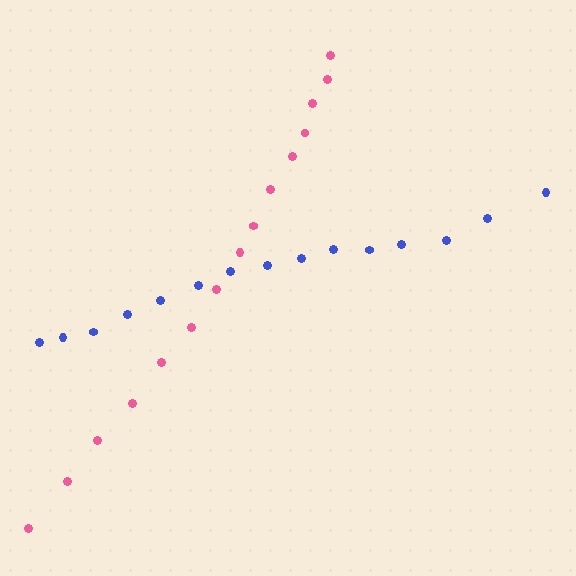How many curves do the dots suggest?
There are 2 distinct paths.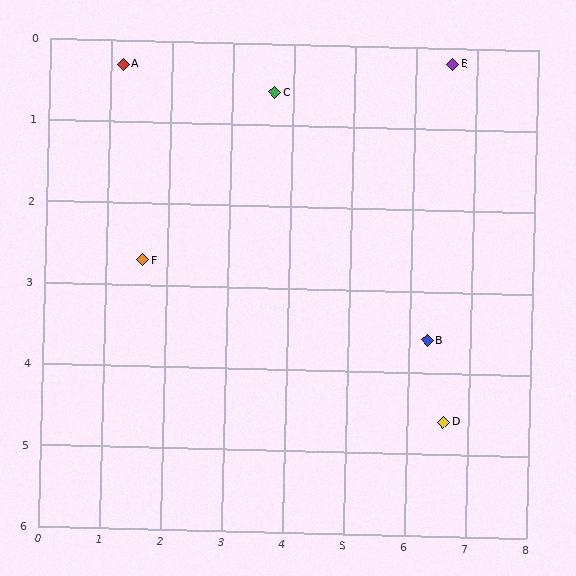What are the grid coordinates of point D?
Point D is at approximately (6.6, 4.6).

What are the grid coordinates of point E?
Point E is at approximately (6.6, 0.2).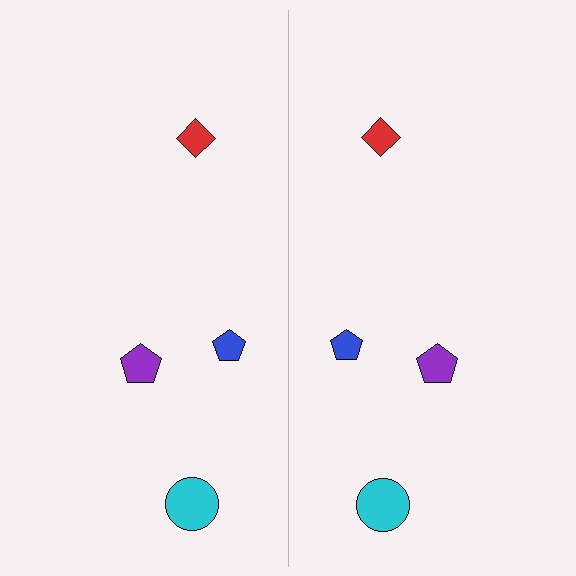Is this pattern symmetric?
Yes, this pattern has bilateral (reflection) symmetry.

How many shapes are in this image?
There are 8 shapes in this image.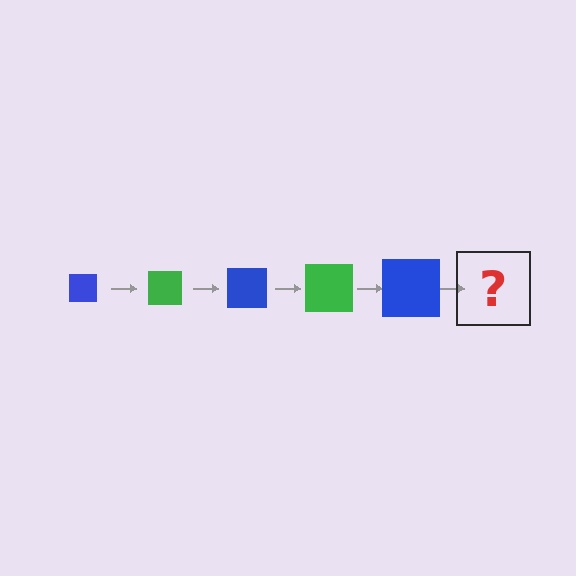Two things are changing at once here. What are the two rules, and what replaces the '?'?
The two rules are that the square grows larger each step and the color cycles through blue and green. The '?' should be a green square, larger than the previous one.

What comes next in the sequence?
The next element should be a green square, larger than the previous one.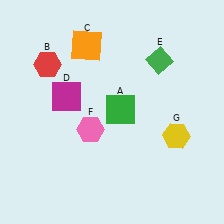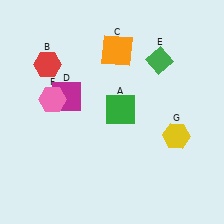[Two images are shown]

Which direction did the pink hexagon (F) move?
The pink hexagon (F) moved left.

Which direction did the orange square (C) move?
The orange square (C) moved right.